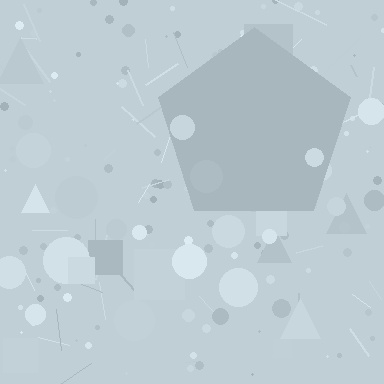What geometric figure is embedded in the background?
A pentagon is embedded in the background.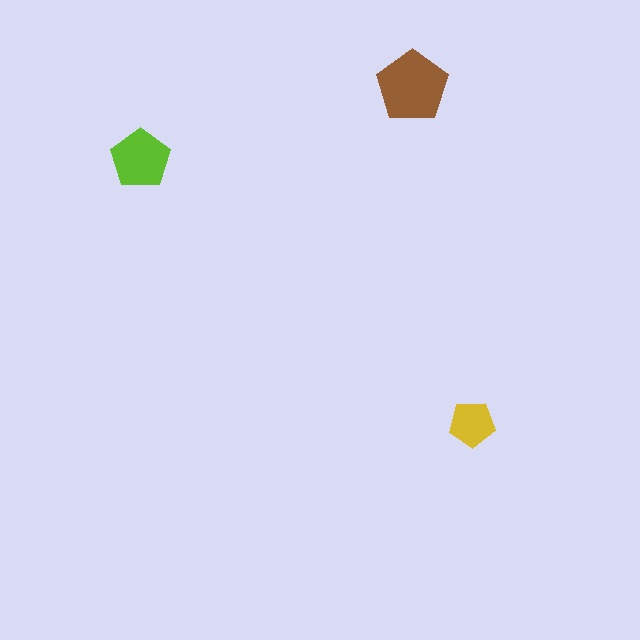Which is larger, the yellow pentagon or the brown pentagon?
The brown one.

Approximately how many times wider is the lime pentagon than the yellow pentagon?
About 1.5 times wider.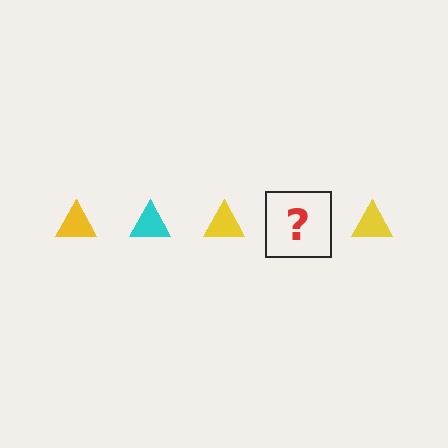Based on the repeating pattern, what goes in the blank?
The blank should be a cyan triangle.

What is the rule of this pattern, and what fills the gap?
The rule is that the pattern cycles through yellow, cyan triangles. The gap should be filled with a cyan triangle.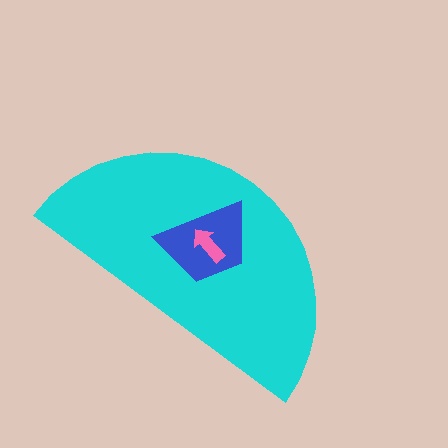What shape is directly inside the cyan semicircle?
The blue trapezoid.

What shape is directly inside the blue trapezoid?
The pink arrow.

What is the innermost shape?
The pink arrow.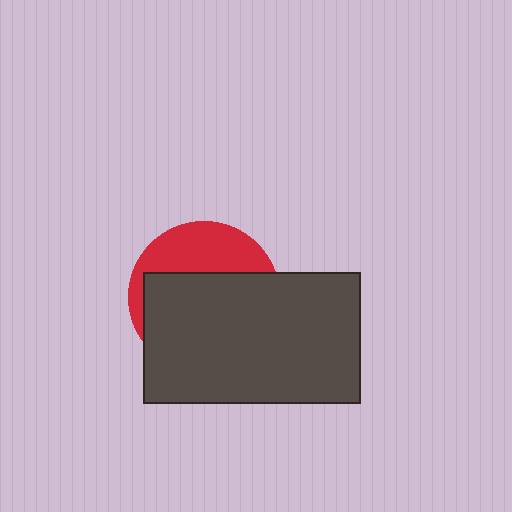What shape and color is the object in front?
The object in front is a dark gray rectangle.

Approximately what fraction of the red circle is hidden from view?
Roughly 66% of the red circle is hidden behind the dark gray rectangle.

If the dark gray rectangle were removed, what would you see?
You would see the complete red circle.